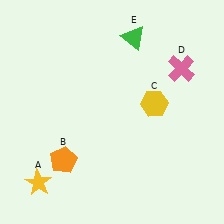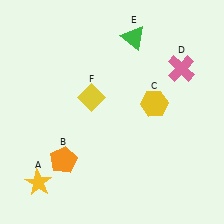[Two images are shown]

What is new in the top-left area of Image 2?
A yellow diamond (F) was added in the top-left area of Image 2.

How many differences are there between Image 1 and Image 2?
There is 1 difference between the two images.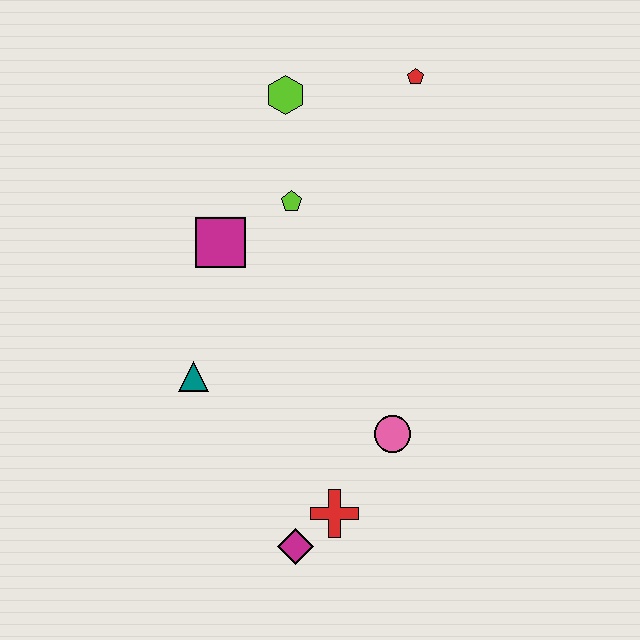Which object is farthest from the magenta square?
The magenta diamond is farthest from the magenta square.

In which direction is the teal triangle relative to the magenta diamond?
The teal triangle is above the magenta diamond.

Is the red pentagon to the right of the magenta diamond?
Yes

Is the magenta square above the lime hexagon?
No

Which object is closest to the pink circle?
The red cross is closest to the pink circle.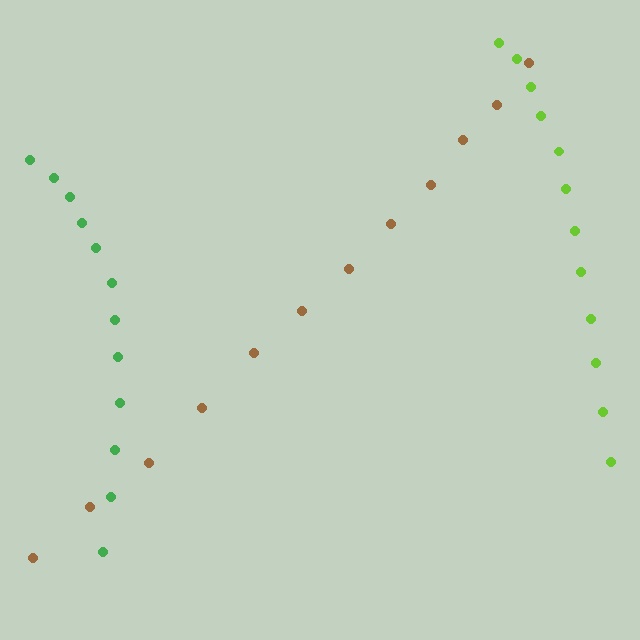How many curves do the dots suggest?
There are 3 distinct paths.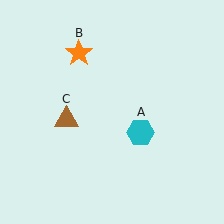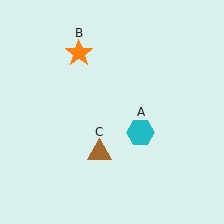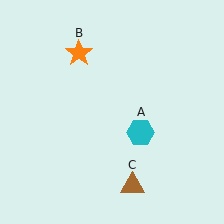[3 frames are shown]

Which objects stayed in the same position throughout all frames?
Cyan hexagon (object A) and orange star (object B) remained stationary.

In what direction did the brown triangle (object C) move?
The brown triangle (object C) moved down and to the right.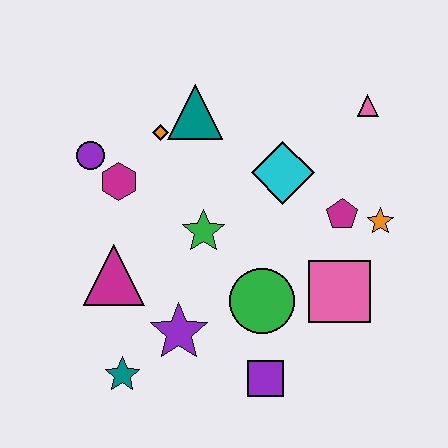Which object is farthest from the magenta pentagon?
The teal star is farthest from the magenta pentagon.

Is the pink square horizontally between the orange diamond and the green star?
No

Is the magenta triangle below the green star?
Yes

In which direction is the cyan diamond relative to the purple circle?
The cyan diamond is to the right of the purple circle.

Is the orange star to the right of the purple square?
Yes